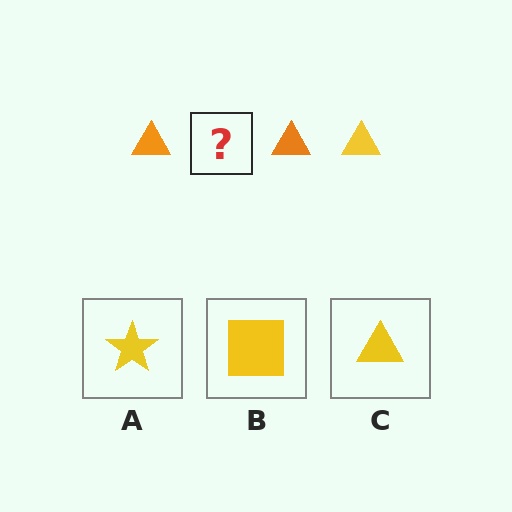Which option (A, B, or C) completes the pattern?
C.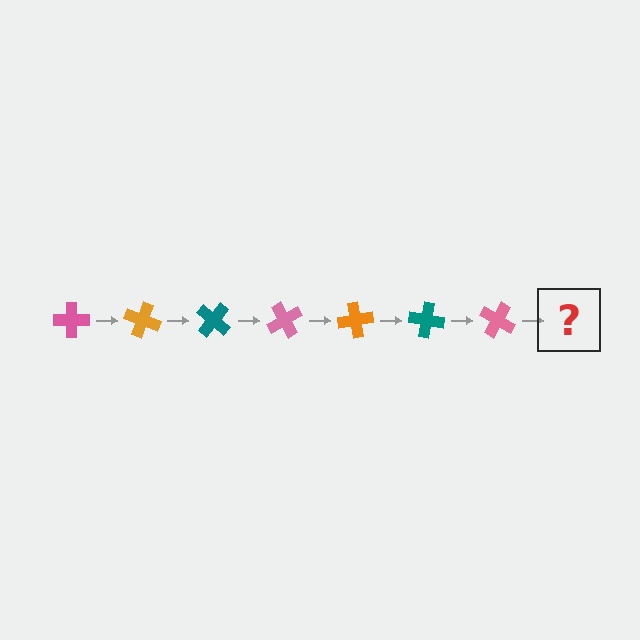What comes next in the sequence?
The next element should be an orange cross, rotated 140 degrees from the start.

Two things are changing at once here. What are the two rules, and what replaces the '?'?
The two rules are that it rotates 20 degrees each step and the color cycles through pink, orange, and teal. The '?' should be an orange cross, rotated 140 degrees from the start.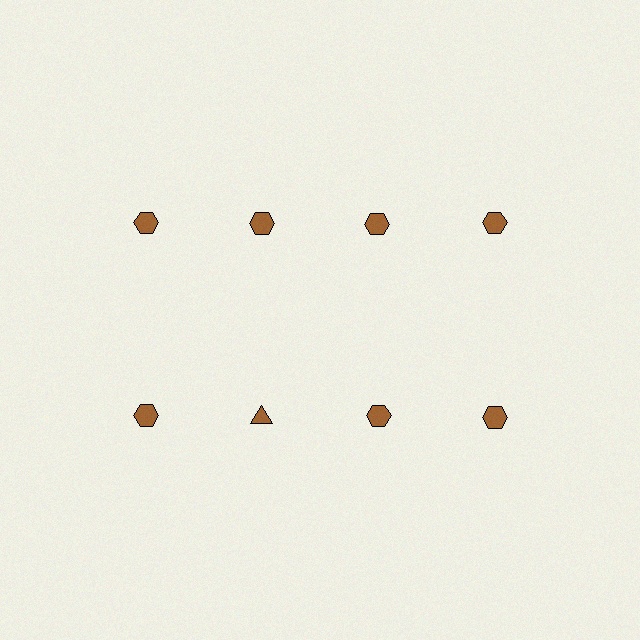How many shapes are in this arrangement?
There are 8 shapes arranged in a grid pattern.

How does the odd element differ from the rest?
It has a different shape: triangle instead of hexagon.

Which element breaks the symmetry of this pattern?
The brown triangle in the second row, second from left column breaks the symmetry. All other shapes are brown hexagons.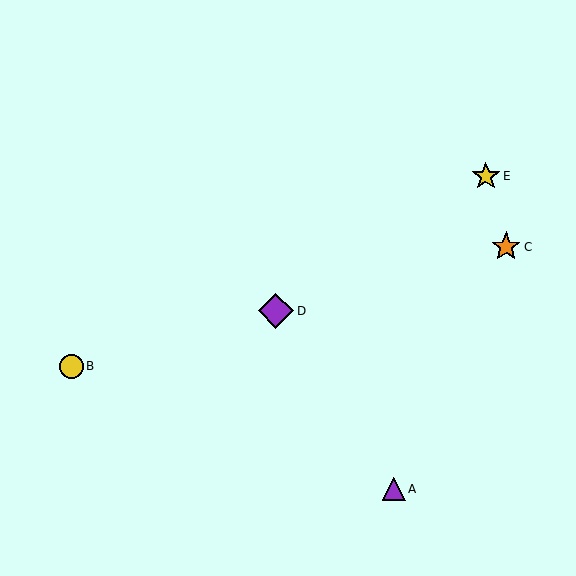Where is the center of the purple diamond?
The center of the purple diamond is at (276, 311).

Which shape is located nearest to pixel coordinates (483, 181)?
The yellow star (labeled E) at (486, 176) is nearest to that location.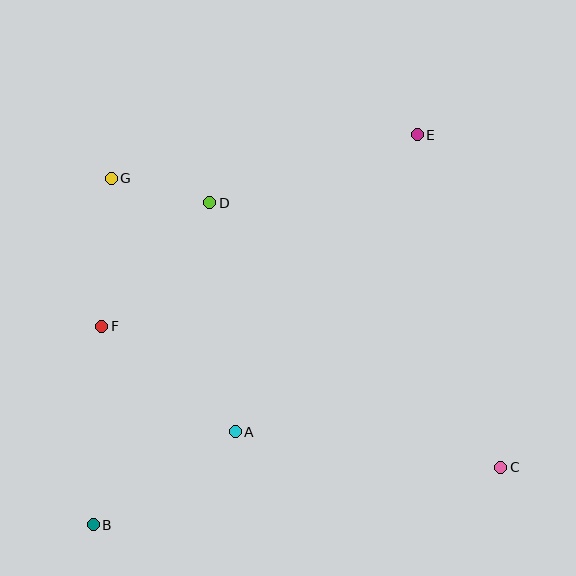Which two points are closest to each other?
Points D and G are closest to each other.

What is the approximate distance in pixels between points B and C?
The distance between B and C is approximately 411 pixels.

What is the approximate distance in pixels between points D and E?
The distance between D and E is approximately 219 pixels.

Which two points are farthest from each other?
Points B and E are farthest from each other.